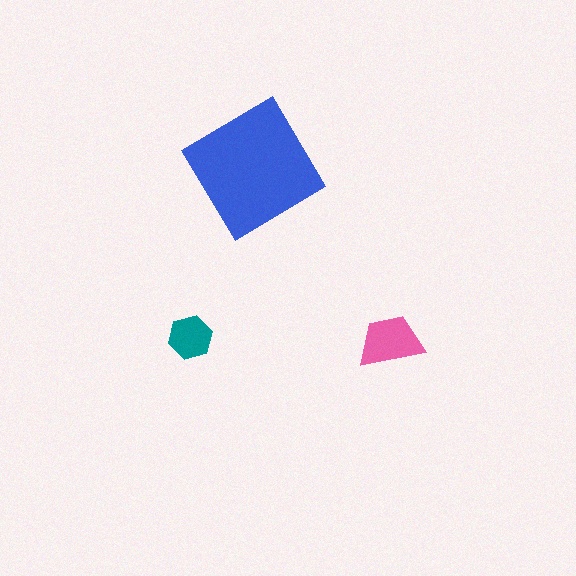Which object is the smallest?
The teal hexagon.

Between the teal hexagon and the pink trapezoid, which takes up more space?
The pink trapezoid.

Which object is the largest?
The blue diamond.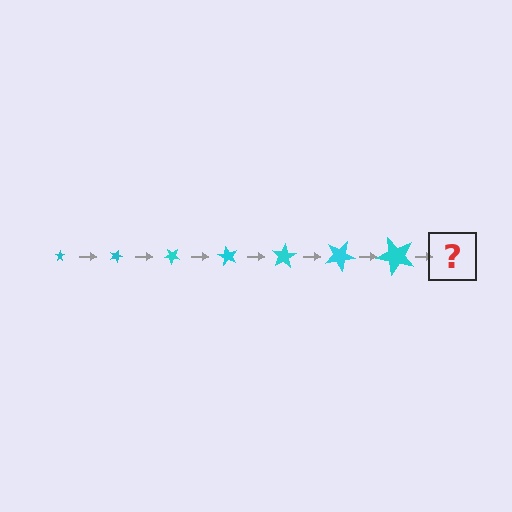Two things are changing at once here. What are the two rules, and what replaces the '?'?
The two rules are that the star grows larger each step and it rotates 20 degrees each step. The '?' should be a star, larger than the previous one and rotated 140 degrees from the start.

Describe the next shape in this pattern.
It should be a star, larger than the previous one and rotated 140 degrees from the start.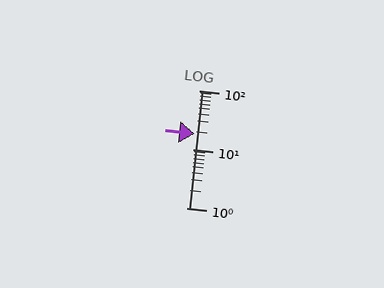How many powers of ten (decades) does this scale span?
The scale spans 2 decades, from 1 to 100.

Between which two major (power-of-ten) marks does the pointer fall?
The pointer is between 10 and 100.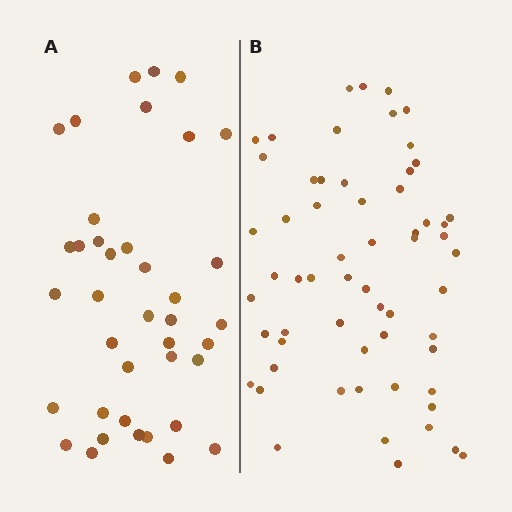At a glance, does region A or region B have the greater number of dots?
Region B (the right region) has more dots.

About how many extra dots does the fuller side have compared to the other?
Region B has approximately 20 more dots than region A.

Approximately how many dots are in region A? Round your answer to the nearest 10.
About 40 dots. (The exact count is 39, which rounds to 40.)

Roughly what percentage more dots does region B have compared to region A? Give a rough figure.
About 55% more.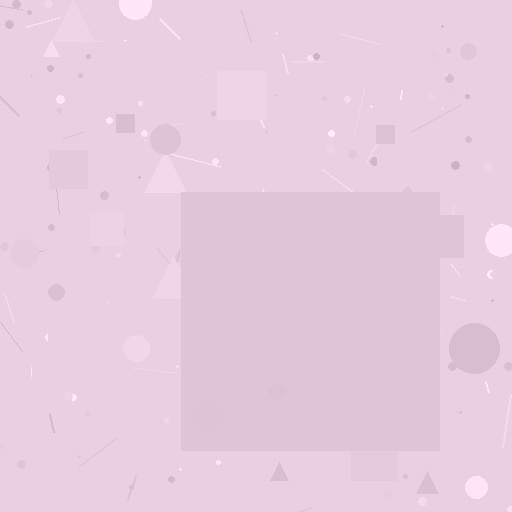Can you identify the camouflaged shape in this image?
The camouflaged shape is a square.